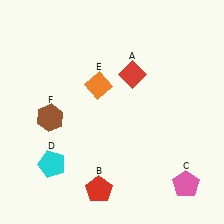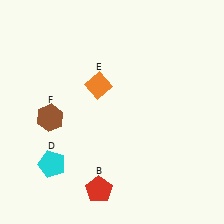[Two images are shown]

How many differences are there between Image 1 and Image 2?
There are 2 differences between the two images.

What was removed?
The red diamond (A), the pink pentagon (C) were removed in Image 2.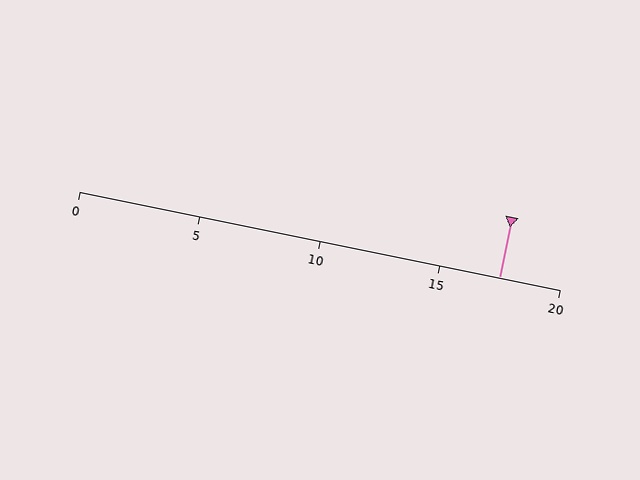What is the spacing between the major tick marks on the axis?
The major ticks are spaced 5 apart.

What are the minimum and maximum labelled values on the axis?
The axis runs from 0 to 20.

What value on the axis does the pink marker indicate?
The marker indicates approximately 17.5.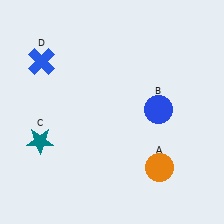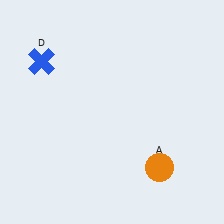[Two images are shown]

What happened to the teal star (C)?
The teal star (C) was removed in Image 2. It was in the bottom-left area of Image 1.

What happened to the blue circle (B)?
The blue circle (B) was removed in Image 2. It was in the top-right area of Image 1.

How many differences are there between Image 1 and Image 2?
There are 2 differences between the two images.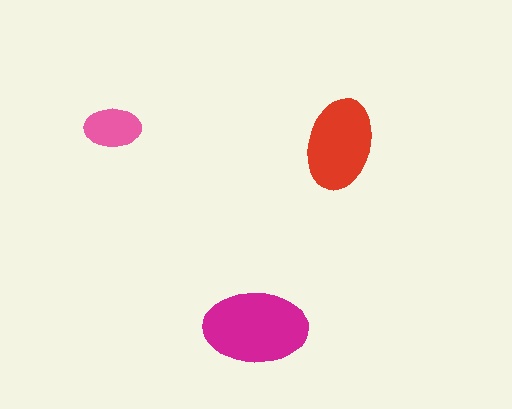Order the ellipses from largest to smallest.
the magenta one, the red one, the pink one.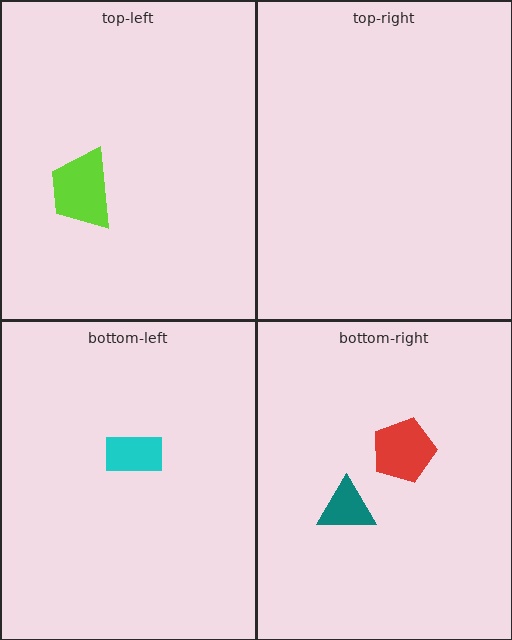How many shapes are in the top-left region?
1.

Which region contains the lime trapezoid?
The top-left region.